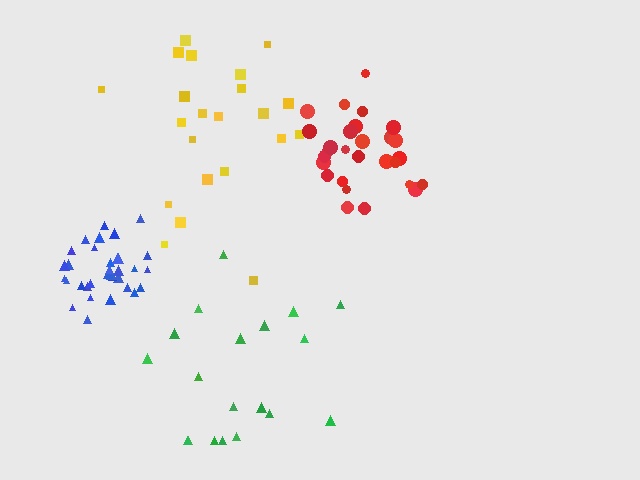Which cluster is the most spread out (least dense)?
Green.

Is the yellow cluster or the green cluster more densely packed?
Yellow.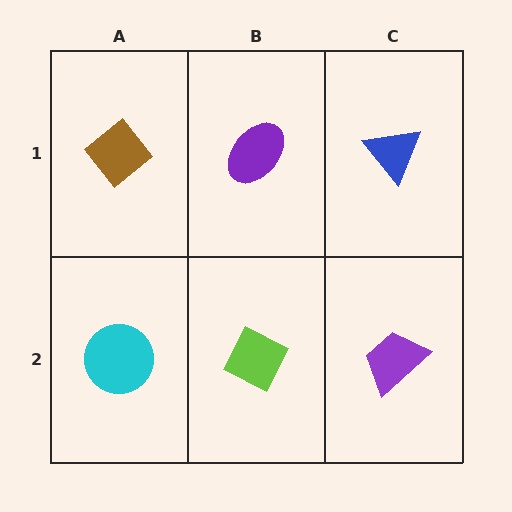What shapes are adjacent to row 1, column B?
A lime diamond (row 2, column B), a brown diamond (row 1, column A), a blue triangle (row 1, column C).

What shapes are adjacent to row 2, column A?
A brown diamond (row 1, column A), a lime diamond (row 2, column B).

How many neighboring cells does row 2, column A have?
2.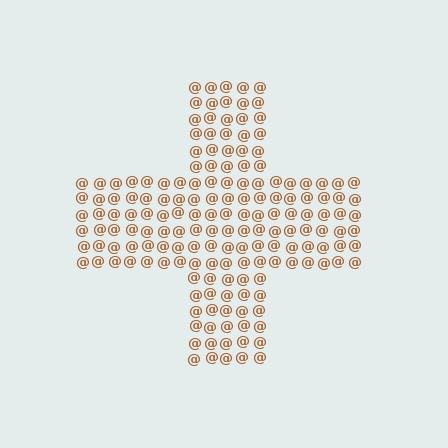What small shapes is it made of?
It is made of small at signs.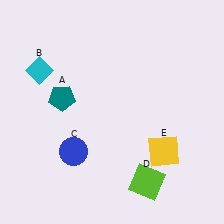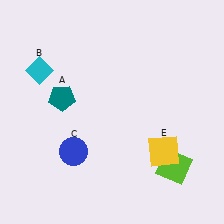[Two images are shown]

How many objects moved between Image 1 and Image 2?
1 object moved between the two images.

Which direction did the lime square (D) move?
The lime square (D) moved right.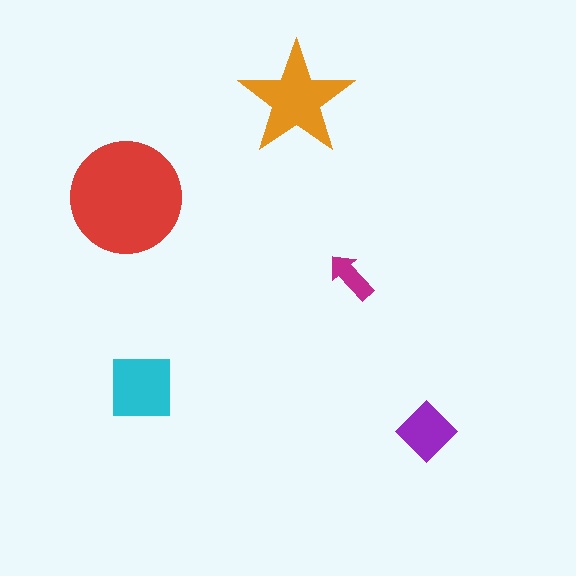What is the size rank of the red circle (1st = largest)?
1st.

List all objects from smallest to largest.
The magenta arrow, the purple diamond, the cyan square, the orange star, the red circle.